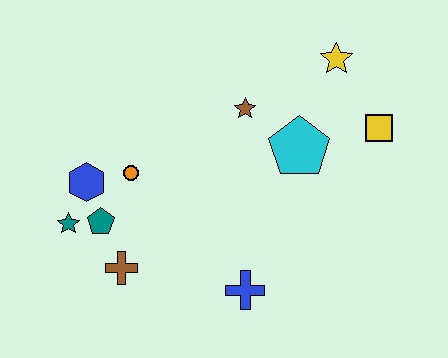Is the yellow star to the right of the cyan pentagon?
Yes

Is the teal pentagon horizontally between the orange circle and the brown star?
No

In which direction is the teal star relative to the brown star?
The teal star is to the left of the brown star.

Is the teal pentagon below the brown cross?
No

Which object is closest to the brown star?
The cyan pentagon is closest to the brown star.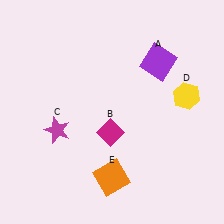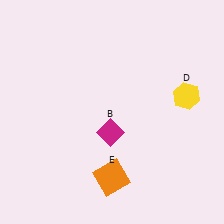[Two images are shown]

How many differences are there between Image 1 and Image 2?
There are 2 differences between the two images.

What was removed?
The purple square (A), the magenta star (C) were removed in Image 2.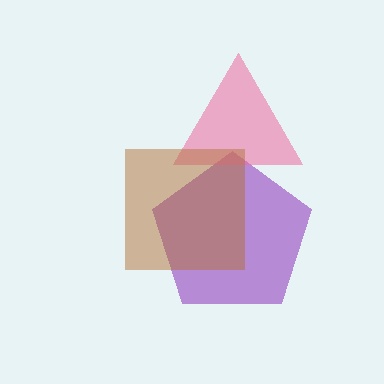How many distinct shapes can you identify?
There are 3 distinct shapes: a purple pentagon, a pink triangle, a brown square.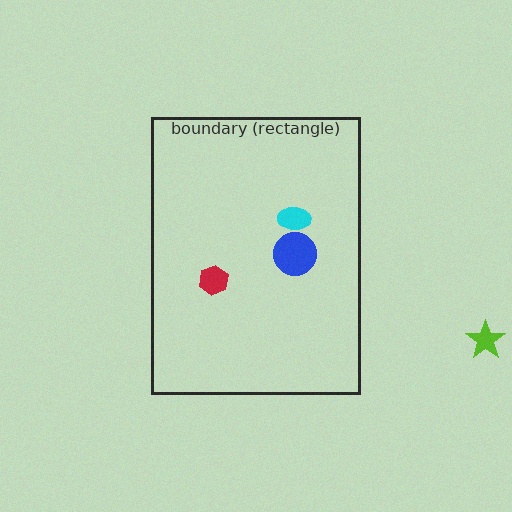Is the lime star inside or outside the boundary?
Outside.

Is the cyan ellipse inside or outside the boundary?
Inside.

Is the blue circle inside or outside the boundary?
Inside.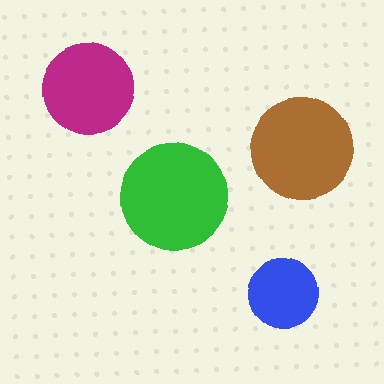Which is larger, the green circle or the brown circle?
The green one.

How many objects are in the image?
There are 4 objects in the image.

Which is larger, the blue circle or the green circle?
The green one.